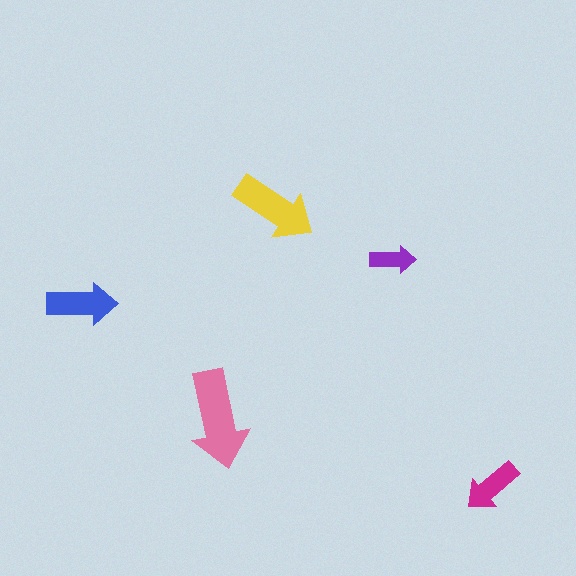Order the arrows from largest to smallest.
the pink one, the yellow one, the blue one, the magenta one, the purple one.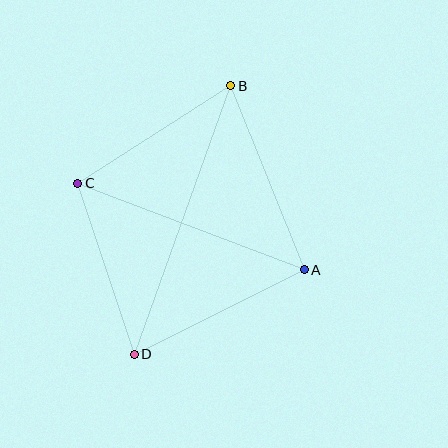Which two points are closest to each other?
Points C and D are closest to each other.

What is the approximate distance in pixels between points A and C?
The distance between A and C is approximately 243 pixels.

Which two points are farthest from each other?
Points B and D are farthest from each other.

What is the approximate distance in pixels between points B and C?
The distance between B and C is approximately 181 pixels.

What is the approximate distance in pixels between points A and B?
The distance between A and B is approximately 198 pixels.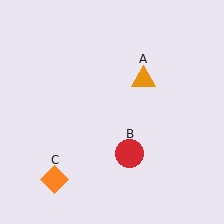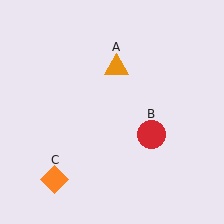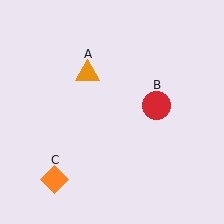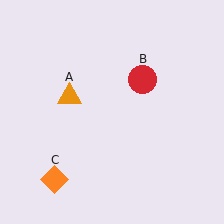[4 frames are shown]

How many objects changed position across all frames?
2 objects changed position: orange triangle (object A), red circle (object B).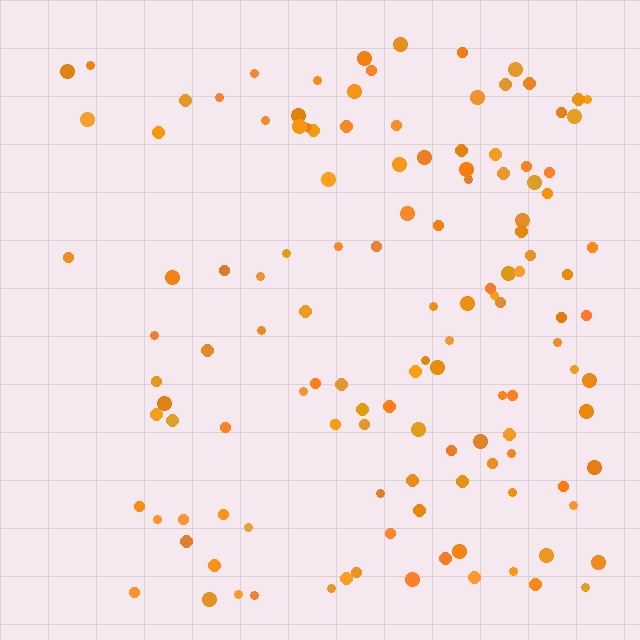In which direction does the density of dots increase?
From left to right, with the right side densest.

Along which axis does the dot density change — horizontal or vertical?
Horizontal.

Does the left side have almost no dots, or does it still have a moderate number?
Still a moderate number, just noticeably fewer than the right.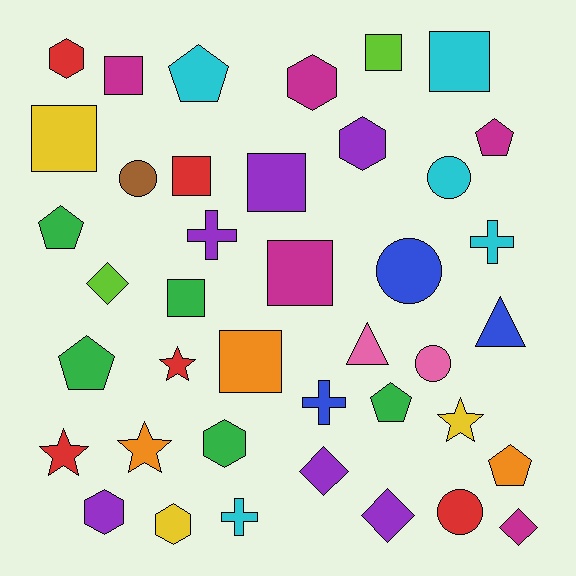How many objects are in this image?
There are 40 objects.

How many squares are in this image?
There are 9 squares.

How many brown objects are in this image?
There is 1 brown object.